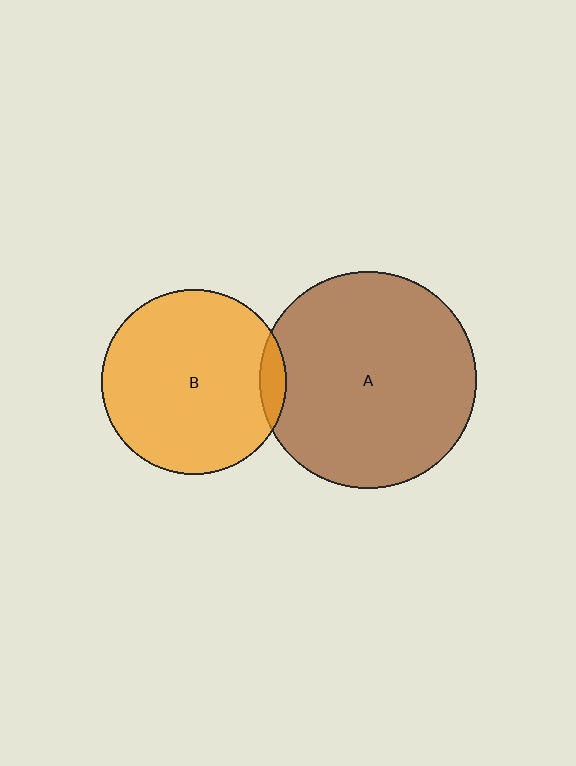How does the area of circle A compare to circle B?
Approximately 1.4 times.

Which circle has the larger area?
Circle A (brown).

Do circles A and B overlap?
Yes.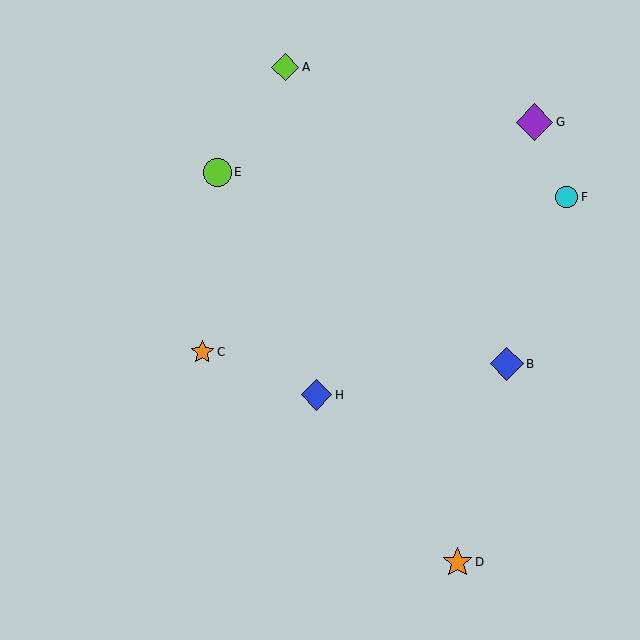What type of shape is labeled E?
Shape E is a lime circle.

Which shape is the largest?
The purple diamond (labeled G) is the largest.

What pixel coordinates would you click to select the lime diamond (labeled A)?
Click at (285, 67) to select the lime diamond A.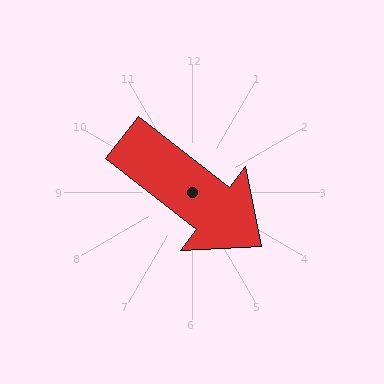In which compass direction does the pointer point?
Southeast.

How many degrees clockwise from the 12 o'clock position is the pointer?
Approximately 128 degrees.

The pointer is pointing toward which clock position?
Roughly 4 o'clock.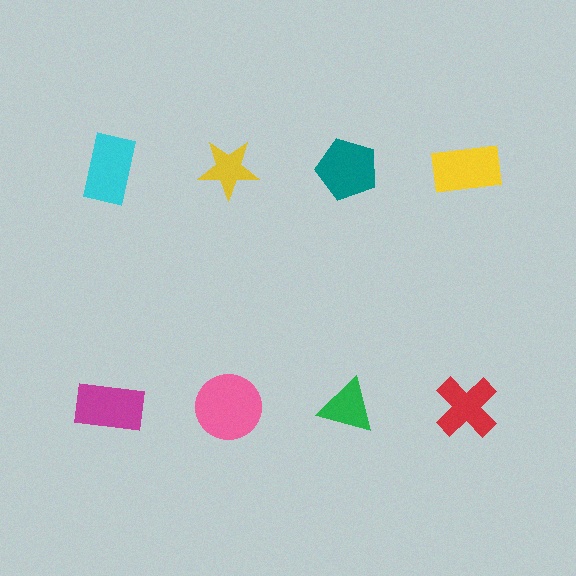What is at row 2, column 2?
A pink circle.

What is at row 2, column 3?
A green triangle.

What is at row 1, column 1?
A cyan rectangle.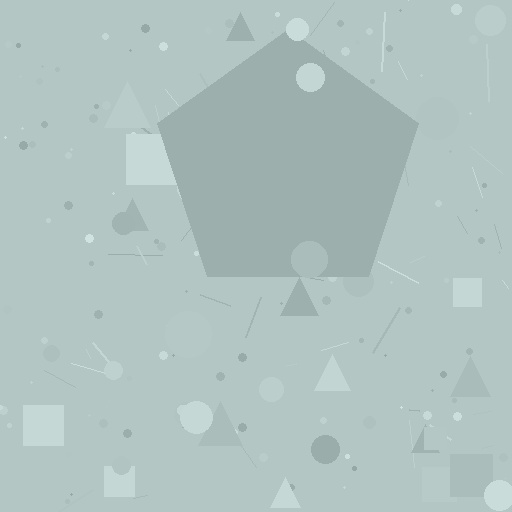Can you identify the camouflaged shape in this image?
The camouflaged shape is a pentagon.